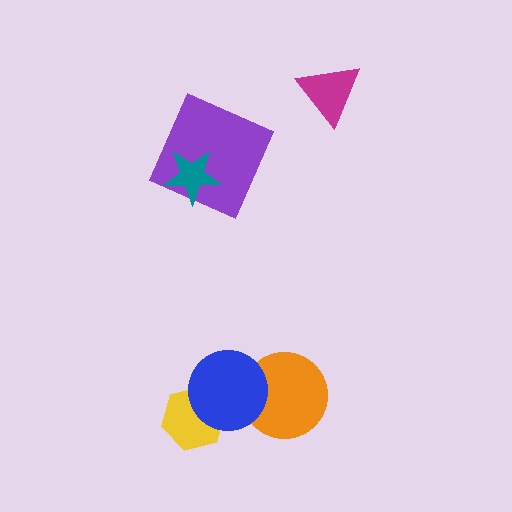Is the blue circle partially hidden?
No, no other shape covers it.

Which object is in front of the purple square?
The teal star is in front of the purple square.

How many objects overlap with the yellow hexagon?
1 object overlaps with the yellow hexagon.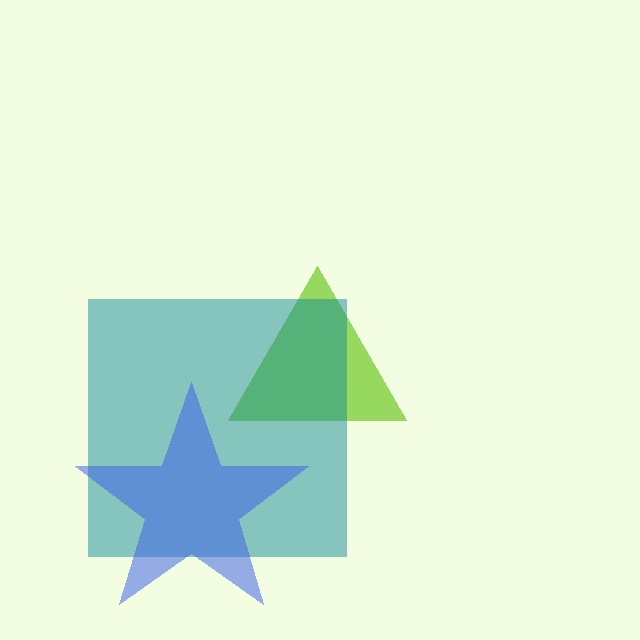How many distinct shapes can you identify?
There are 3 distinct shapes: a lime triangle, a teal square, a blue star.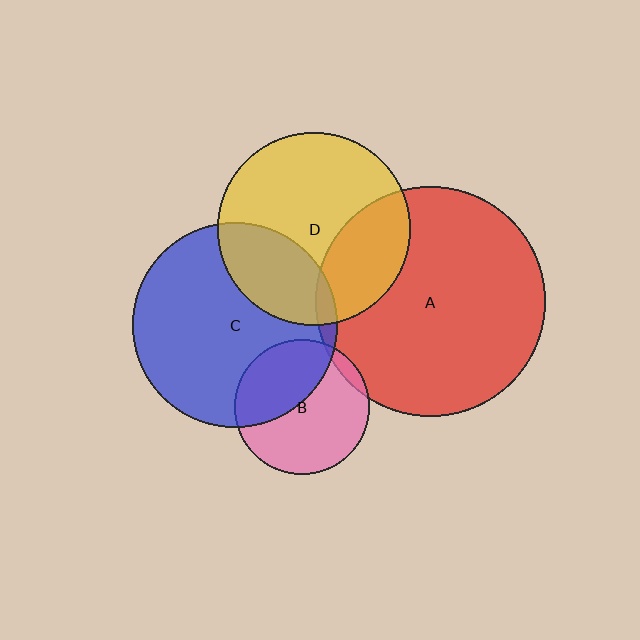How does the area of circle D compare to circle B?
Approximately 2.0 times.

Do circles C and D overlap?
Yes.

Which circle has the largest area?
Circle A (red).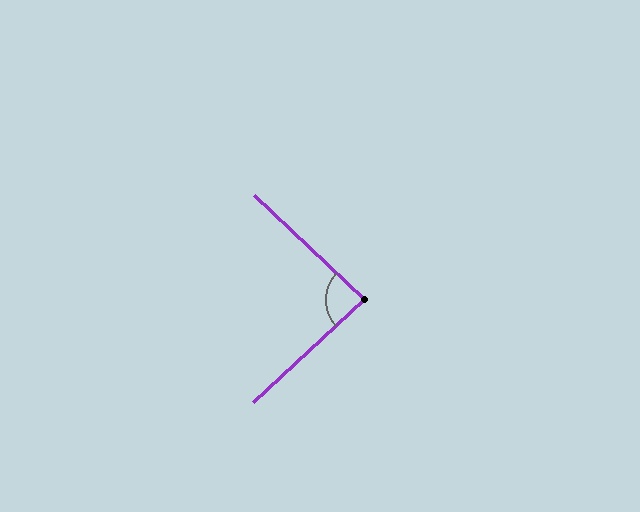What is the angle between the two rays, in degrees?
Approximately 86 degrees.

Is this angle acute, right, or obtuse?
It is approximately a right angle.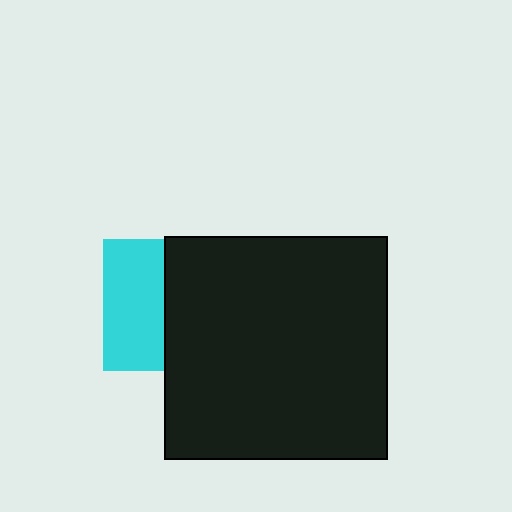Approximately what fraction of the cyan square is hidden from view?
Roughly 55% of the cyan square is hidden behind the black square.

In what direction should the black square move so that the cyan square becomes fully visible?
The black square should move right. That is the shortest direction to clear the overlap and leave the cyan square fully visible.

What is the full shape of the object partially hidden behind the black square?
The partially hidden object is a cyan square.